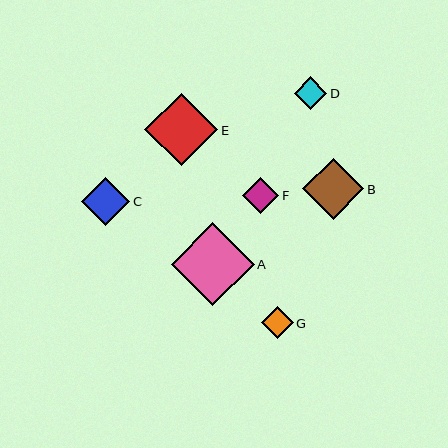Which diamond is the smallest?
Diamond G is the smallest with a size of approximately 32 pixels.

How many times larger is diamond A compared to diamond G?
Diamond A is approximately 2.6 times the size of diamond G.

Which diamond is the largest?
Diamond A is the largest with a size of approximately 83 pixels.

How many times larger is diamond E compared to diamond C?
Diamond E is approximately 1.5 times the size of diamond C.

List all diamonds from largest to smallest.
From largest to smallest: A, E, B, C, F, D, G.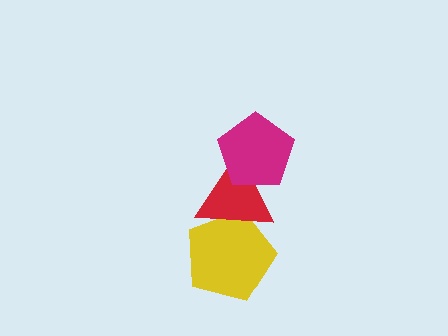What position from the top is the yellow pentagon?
The yellow pentagon is 3rd from the top.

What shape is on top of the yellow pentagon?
The red triangle is on top of the yellow pentagon.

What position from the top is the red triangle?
The red triangle is 2nd from the top.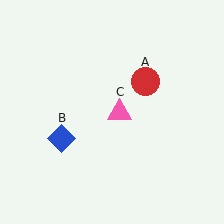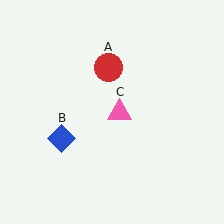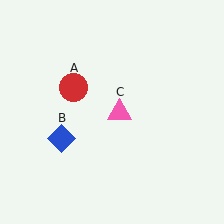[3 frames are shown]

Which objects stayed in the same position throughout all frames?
Blue diamond (object B) and pink triangle (object C) remained stationary.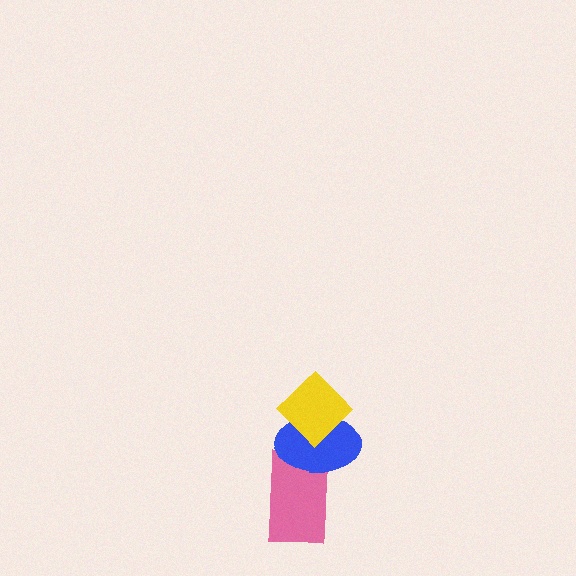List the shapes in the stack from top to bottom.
From top to bottom: the yellow diamond, the blue ellipse, the pink rectangle.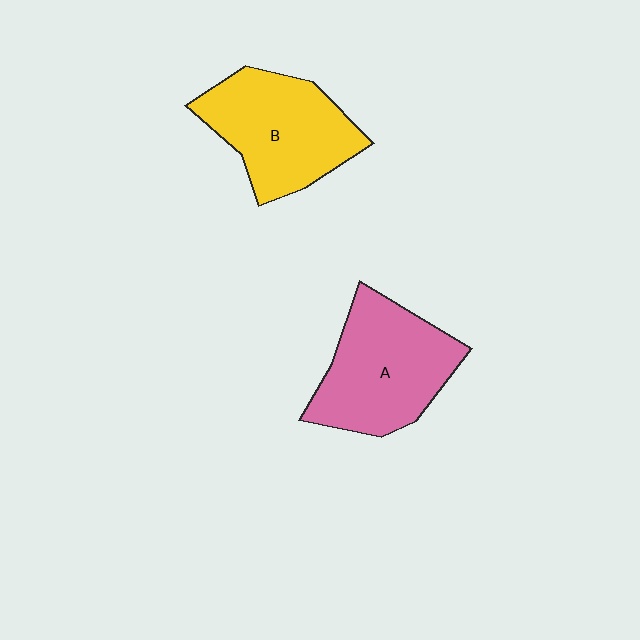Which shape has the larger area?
Shape A (pink).